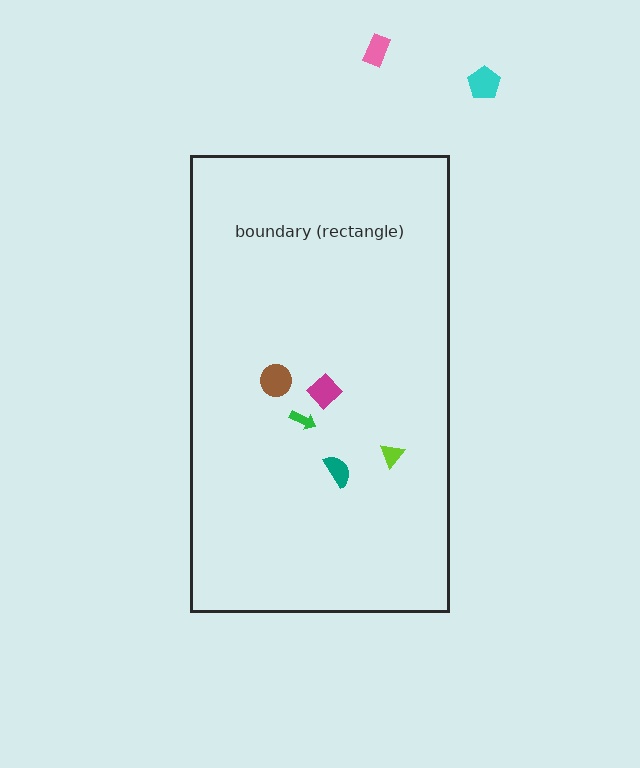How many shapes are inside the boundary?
5 inside, 2 outside.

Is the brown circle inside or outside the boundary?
Inside.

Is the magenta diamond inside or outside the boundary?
Inside.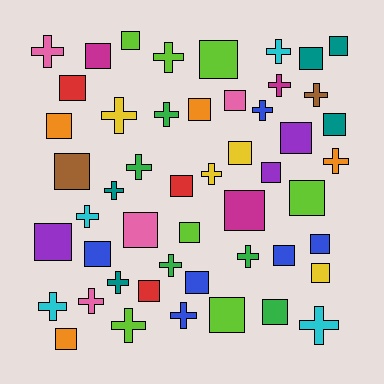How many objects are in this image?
There are 50 objects.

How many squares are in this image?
There are 29 squares.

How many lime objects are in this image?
There are 7 lime objects.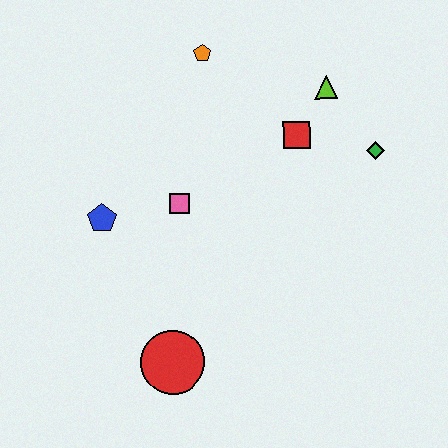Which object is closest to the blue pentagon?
The pink square is closest to the blue pentagon.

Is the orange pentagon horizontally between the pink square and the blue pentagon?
No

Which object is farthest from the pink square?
The green diamond is farthest from the pink square.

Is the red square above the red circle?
Yes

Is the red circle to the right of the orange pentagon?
No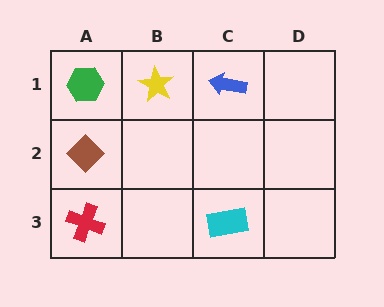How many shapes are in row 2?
1 shape.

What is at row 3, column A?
A red cross.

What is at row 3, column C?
A cyan rectangle.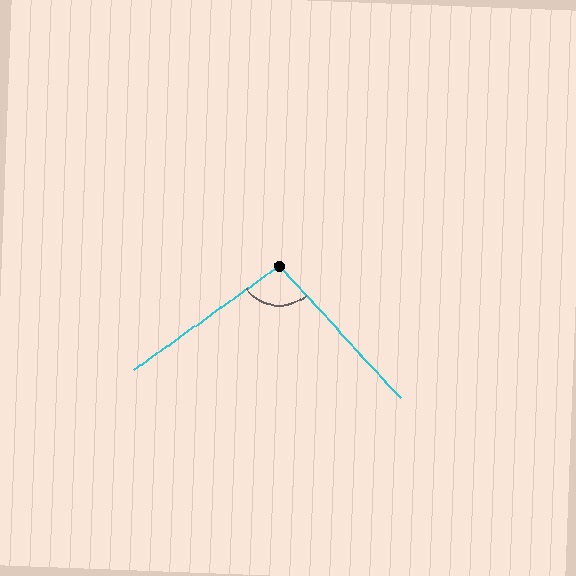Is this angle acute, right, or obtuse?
It is obtuse.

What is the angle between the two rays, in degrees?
Approximately 97 degrees.